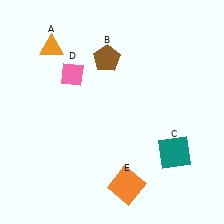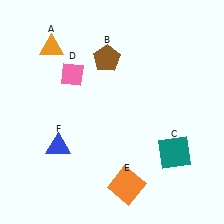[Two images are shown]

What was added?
A blue triangle (F) was added in Image 2.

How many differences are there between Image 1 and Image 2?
There is 1 difference between the two images.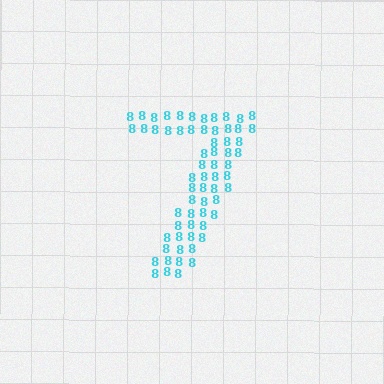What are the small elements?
The small elements are digit 8's.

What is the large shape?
The large shape is the digit 7.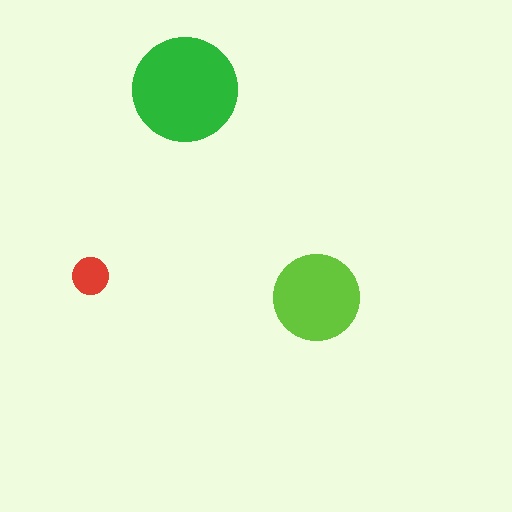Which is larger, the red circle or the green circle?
The green one.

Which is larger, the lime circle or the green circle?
The green one.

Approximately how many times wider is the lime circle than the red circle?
About 2.5 times wider.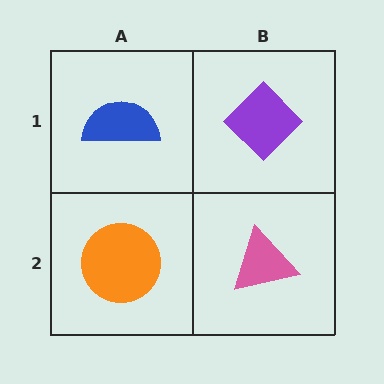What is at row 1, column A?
A blue semicircle.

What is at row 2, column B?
A pink triangle.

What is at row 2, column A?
An orange circle.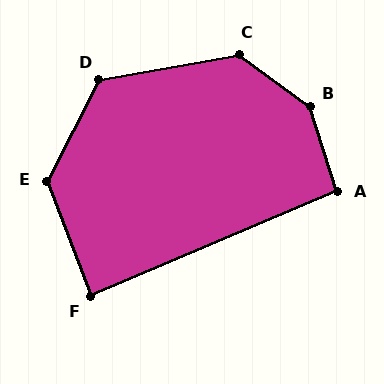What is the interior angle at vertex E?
Approximately 132 degrees (obtuse).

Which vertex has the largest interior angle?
B, at approximately 145 degrees.